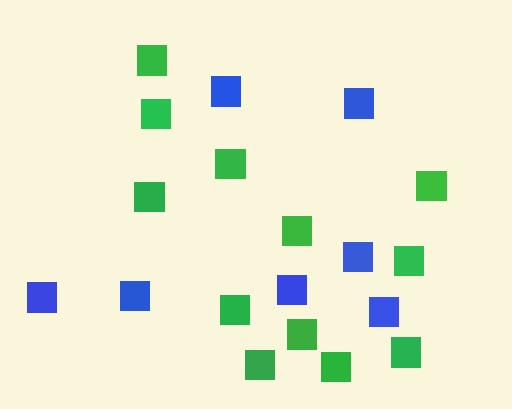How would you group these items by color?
There are 2 groups: one group of blue squares (7) and one group of green squares (12).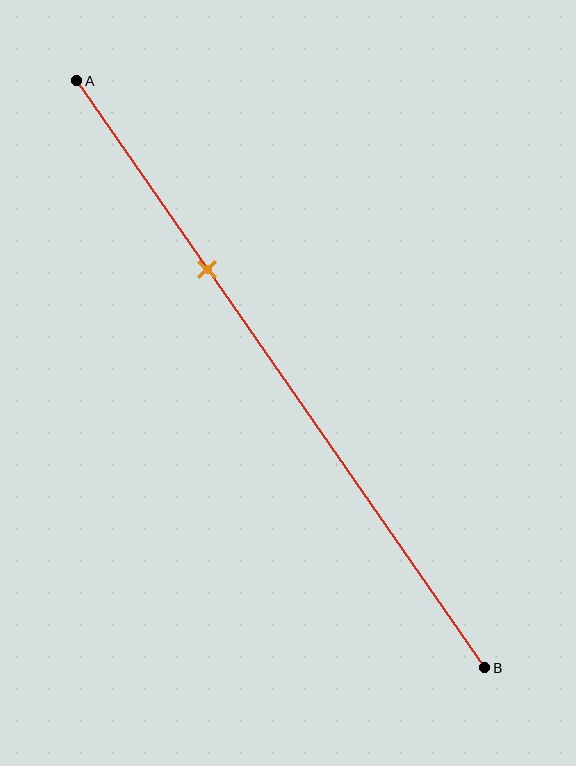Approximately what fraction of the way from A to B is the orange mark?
The orange mark is approximately 30% of the way from A to B.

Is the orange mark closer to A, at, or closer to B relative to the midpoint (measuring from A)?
The orange mark is closer to point A than the midpoint of segment AB.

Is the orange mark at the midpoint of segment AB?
No, the mark is at about 30% from A, not at the 50% midpoint.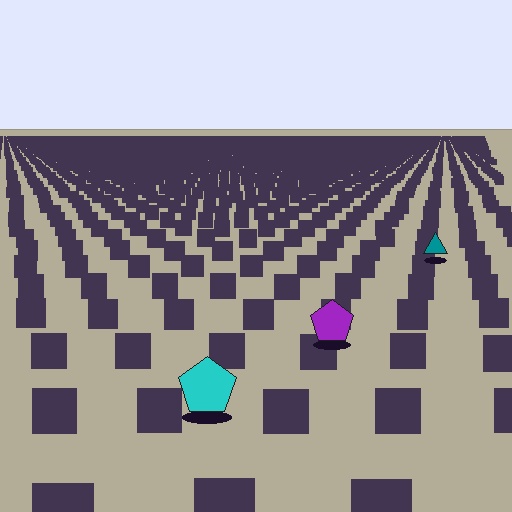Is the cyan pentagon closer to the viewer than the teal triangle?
Yes. The cyan pentagon is closer — you can tell from the texture gradient: the ground texture is coarser near it.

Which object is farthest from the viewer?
The teal triangle is farthest from the viewer. It appears smaller and the ground texture around it is denser.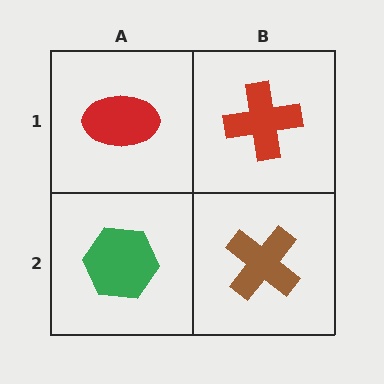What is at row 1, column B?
A red cross.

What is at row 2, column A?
A green hexagon.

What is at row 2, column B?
A brown cross.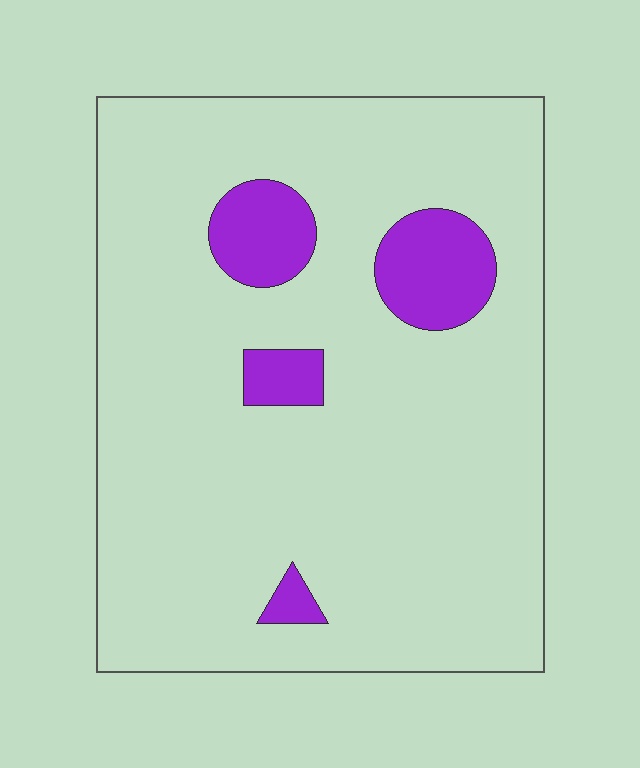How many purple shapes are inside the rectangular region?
4.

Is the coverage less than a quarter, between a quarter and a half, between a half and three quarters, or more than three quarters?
Less than a quarter.